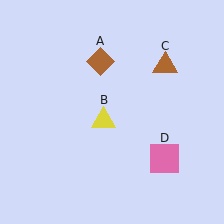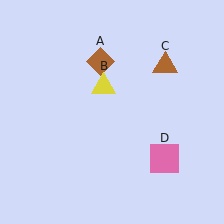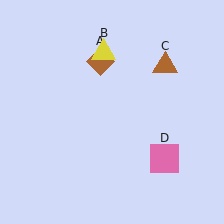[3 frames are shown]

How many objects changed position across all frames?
1 object changed position: yellow triangle (object B).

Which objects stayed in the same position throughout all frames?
Brown diamond (object A) and brown triangle (object C) and pink square (object D) remained stationary.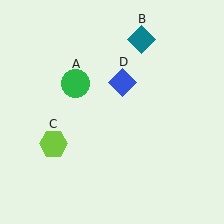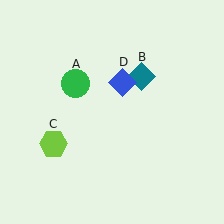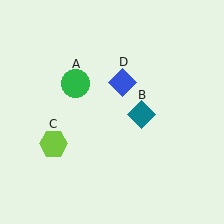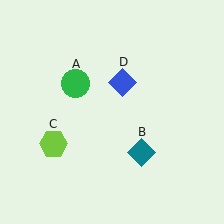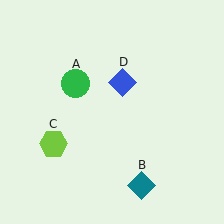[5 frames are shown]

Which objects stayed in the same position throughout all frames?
Green circle (object A) and lime hexagon (object C) and blue diamond (object D) remained stationary.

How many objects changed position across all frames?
1 object changed position: teal diamond (object B).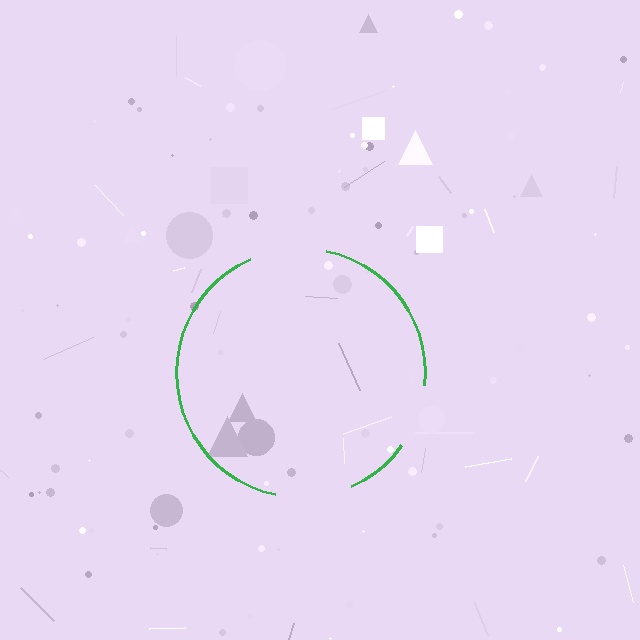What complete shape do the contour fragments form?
The contour fragments form a circle.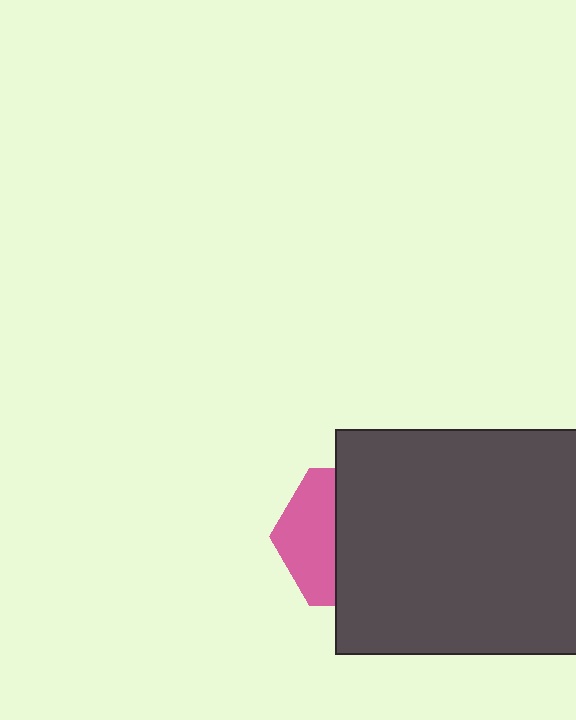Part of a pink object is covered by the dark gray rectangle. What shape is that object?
It is a hexagon.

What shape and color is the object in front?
The object in front is a dark gray rectangle.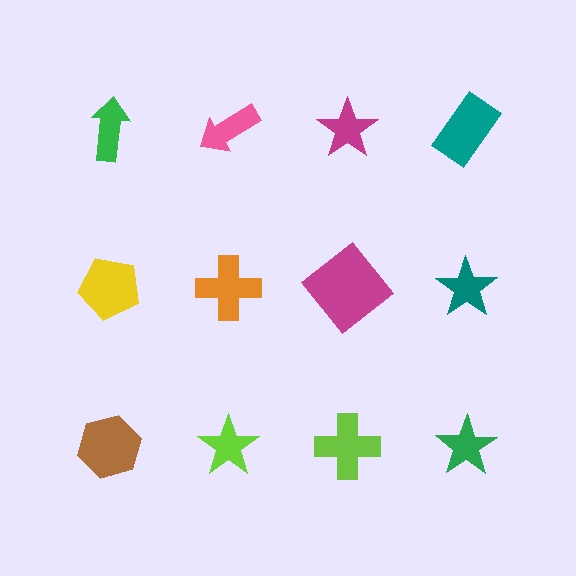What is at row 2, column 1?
A yellow pentagon.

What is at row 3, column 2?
A lime star.